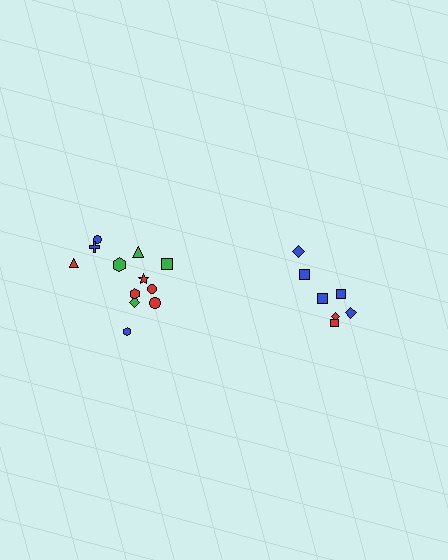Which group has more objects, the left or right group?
The left group.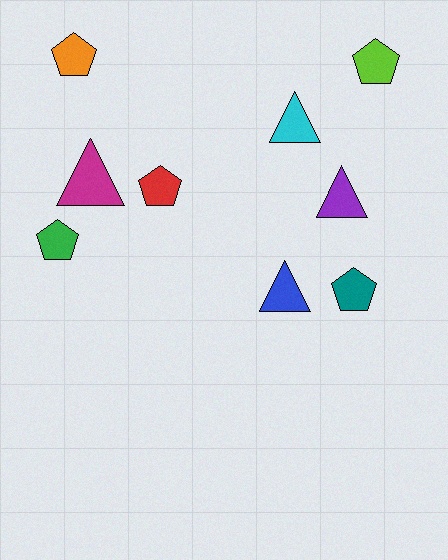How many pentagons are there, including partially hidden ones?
There are 5 pentagons.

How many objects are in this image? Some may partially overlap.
There are 9 objects.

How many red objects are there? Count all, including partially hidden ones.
There is 1 red object.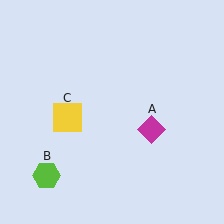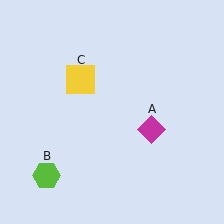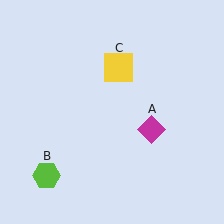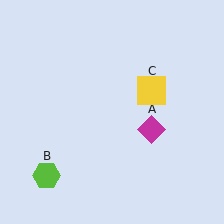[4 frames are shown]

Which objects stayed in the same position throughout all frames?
Magenta diamond (object A) and lime hexagon (object B) remained stationary.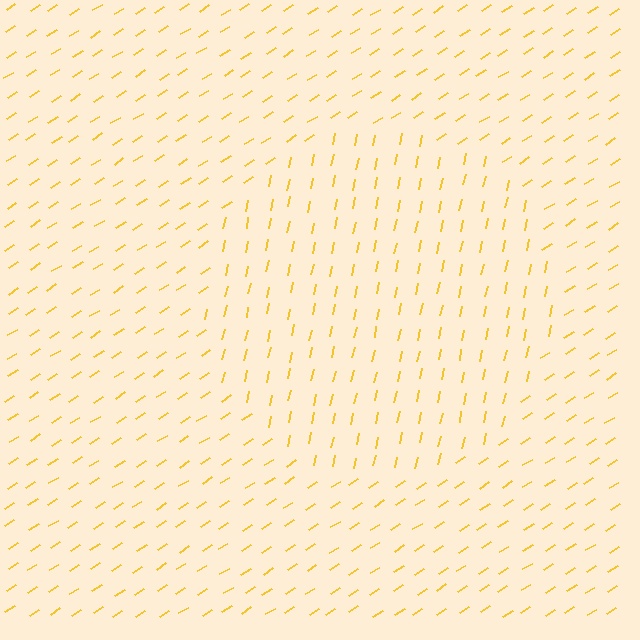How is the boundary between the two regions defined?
The boundary is defined purely by a change in line orientation (approximately 45 degrees difference). All lines are the same color and thickness.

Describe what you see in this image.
The image is filled with small yellow line segments. A circle region in the image has lines oriented differently from the surrounding lines, creating a visible texture boundary.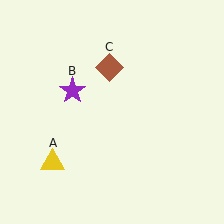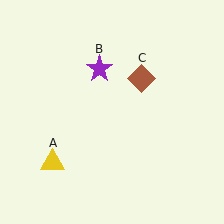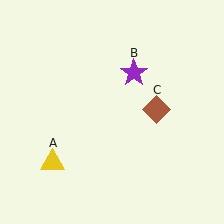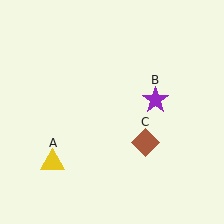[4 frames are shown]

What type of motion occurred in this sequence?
The purple star (object B), brown diamond (object C) rotated clockwise around the center of the scene.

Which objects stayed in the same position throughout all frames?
Yellow triangle (object A) remained stationary.